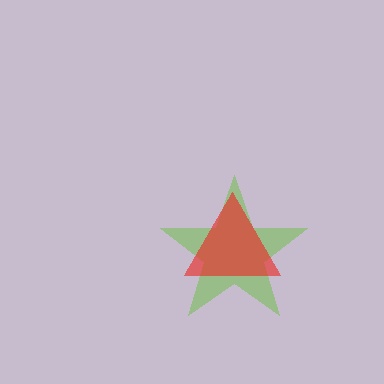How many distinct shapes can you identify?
There are 2 distinct shapes: a lime star, a red triangle.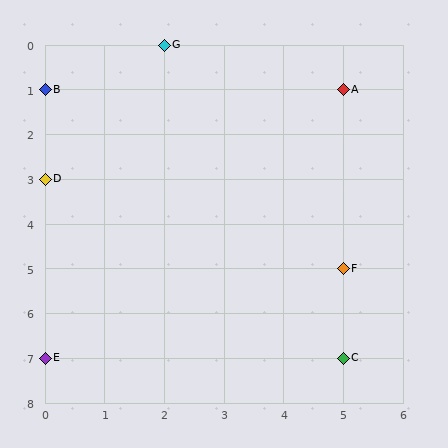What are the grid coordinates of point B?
Point B is at grid coordinates (0, 1).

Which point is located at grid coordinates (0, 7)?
Point E is at (0, 7).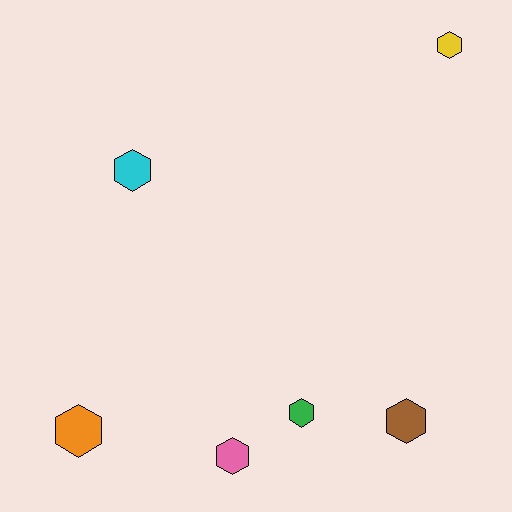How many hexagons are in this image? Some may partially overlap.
There are 6 hexagons.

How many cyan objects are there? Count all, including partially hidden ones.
There is 1 cyan object.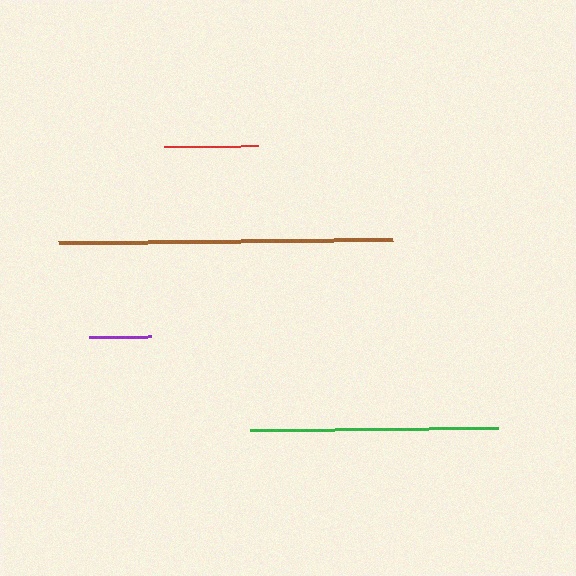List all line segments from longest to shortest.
From longest to shortest: brown, green, red, purple.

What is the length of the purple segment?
The purple segment is approximately 61 pixels long.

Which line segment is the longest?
The brown line is the longest at approximately 334 pixels.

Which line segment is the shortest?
The purple line is the shortest at approximately 61 pixels.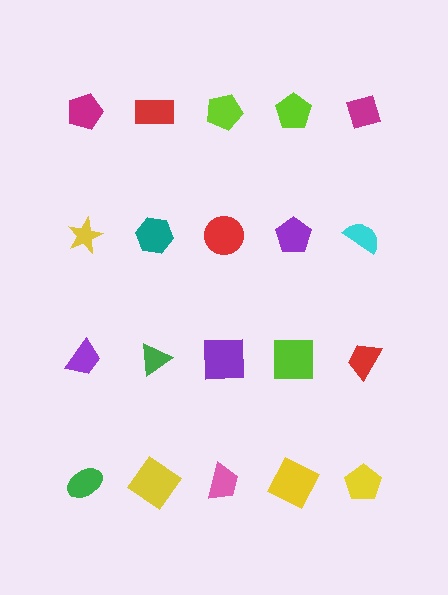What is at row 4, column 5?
A yellow pentagon.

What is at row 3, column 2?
A green triangle.